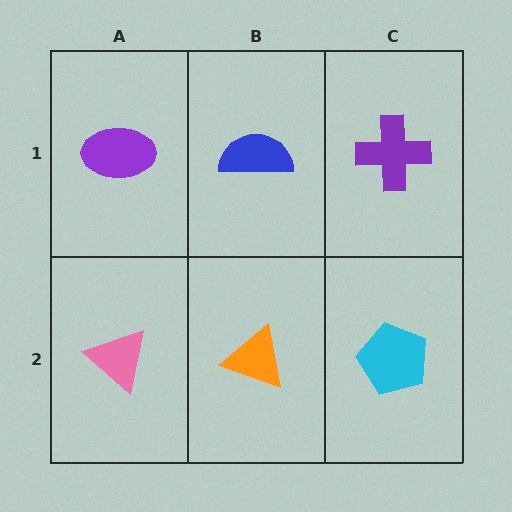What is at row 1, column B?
A blue semicircle.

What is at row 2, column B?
An orange triangle.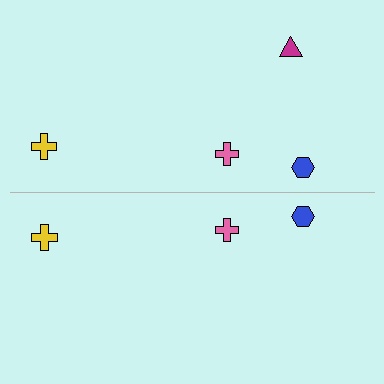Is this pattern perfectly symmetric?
No, the pattern is not perfectly symmetric. A magenta triangle is missing from the bottom side.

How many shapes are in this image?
There are 7 shapes in this image.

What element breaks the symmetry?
A magenta triangle is missing from the bottom side.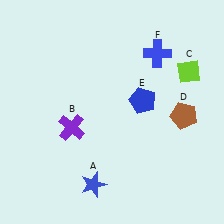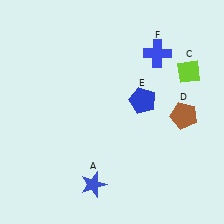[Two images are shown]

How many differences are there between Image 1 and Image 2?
There is 1 difference between the two images.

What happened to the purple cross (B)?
The purple cross (B) was removed in Image 2. It was in the bottom-left area of Image 1.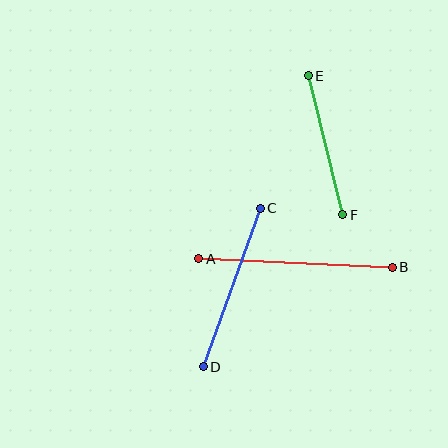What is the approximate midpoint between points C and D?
The midpoint is at approximately (232, 288) pixels.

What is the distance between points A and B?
The distance is approximately 193 pixels.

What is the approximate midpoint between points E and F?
The midpoint is at approximately (326, 145) pixels.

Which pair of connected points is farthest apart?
Points A and B are farthest apart.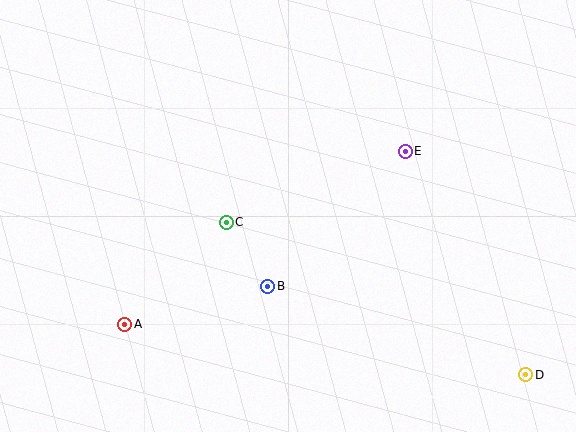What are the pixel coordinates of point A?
Point A is at (125, 324).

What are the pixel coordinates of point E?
Point E is at (405, 151).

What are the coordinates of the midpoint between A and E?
The midpoint between A and E is at (265, 238).